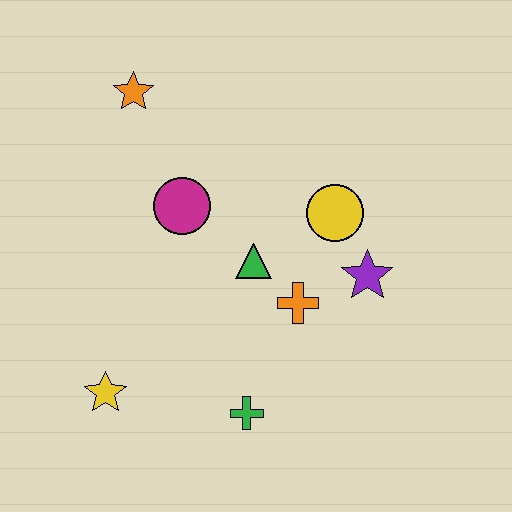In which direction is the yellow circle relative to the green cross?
The yellow circle is above the green cross.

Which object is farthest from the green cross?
The orange star is farthest from the green cross.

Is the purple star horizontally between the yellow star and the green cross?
No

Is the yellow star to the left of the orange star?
Yes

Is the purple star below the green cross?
No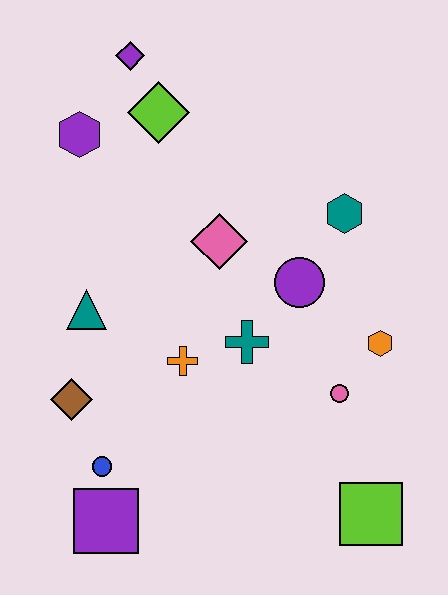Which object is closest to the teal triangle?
The brown diamond is closest to the teal triangle.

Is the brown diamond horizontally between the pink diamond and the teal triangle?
No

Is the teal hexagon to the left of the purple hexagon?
No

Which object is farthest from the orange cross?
The purple diamond is farthest from the orange cross.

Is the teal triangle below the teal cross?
No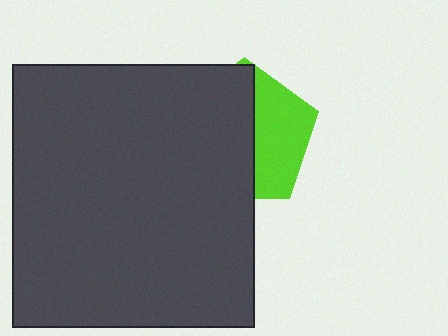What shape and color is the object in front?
The object in front is a dark gray rectangle.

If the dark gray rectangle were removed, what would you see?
You would see the complete lime pentagon.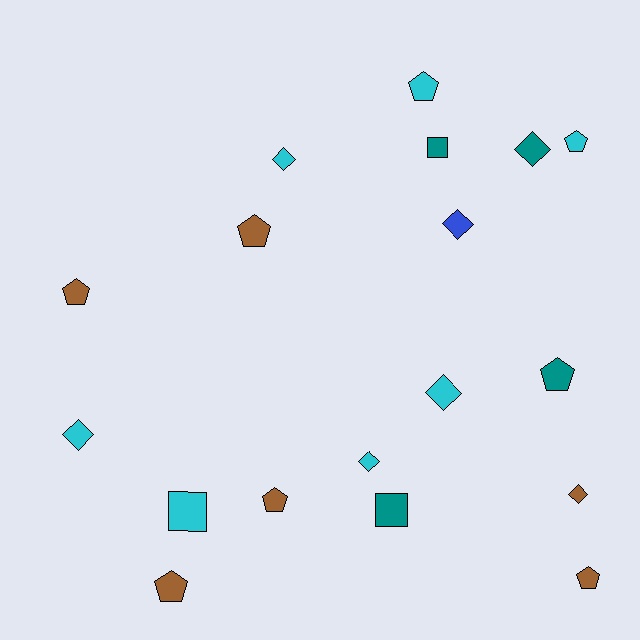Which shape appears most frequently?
Pentagon, with 8 objects.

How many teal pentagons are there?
There is 1 teal pentagon.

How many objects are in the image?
There are 18 objects.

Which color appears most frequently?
Cyan, with 7 objects.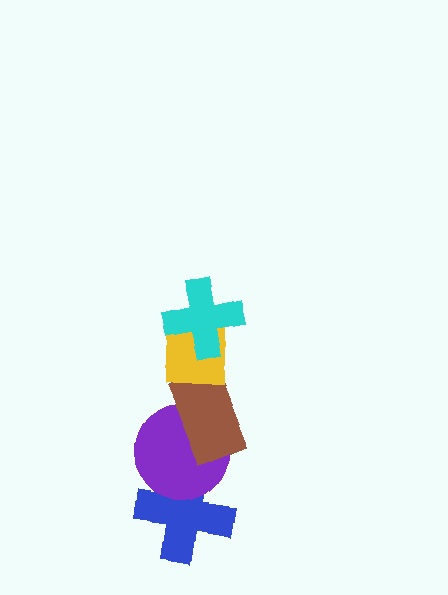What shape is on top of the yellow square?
The cyan cross is on top of the yellow square.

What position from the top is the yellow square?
The yellow square is 2nd from the top.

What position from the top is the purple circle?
The purple circle is 4th from the top.